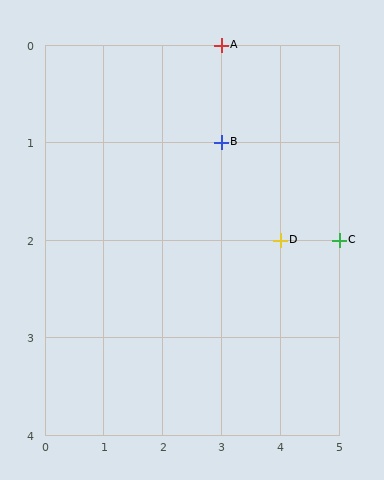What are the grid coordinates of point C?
Point C is at grid coordinates (5, 2).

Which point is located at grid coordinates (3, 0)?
Point A is at (3, 0).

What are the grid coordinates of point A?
Point A is at grid coordinates (3, 0).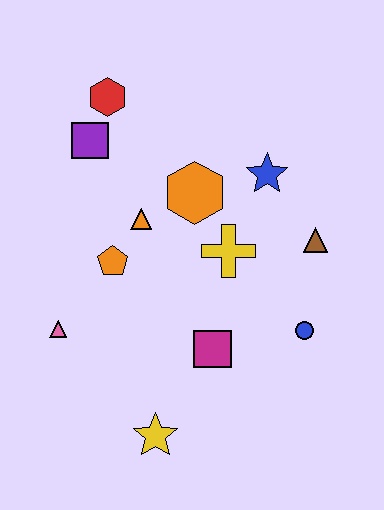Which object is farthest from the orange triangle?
The yellow star is farthest from the orange triangle.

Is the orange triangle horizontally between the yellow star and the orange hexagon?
No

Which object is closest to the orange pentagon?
The orange triangle is closest to the orange pentagon.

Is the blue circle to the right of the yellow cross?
Yes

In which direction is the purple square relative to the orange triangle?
The purple square is above the orange triangle.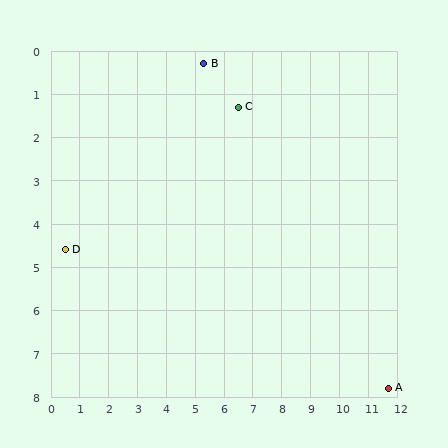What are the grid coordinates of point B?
Point B is at approximately (5.3, 0.3).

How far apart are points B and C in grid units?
Points B and C are about 1.6 grid units apart.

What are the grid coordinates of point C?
Point C is at approximately (6.5, 1.3).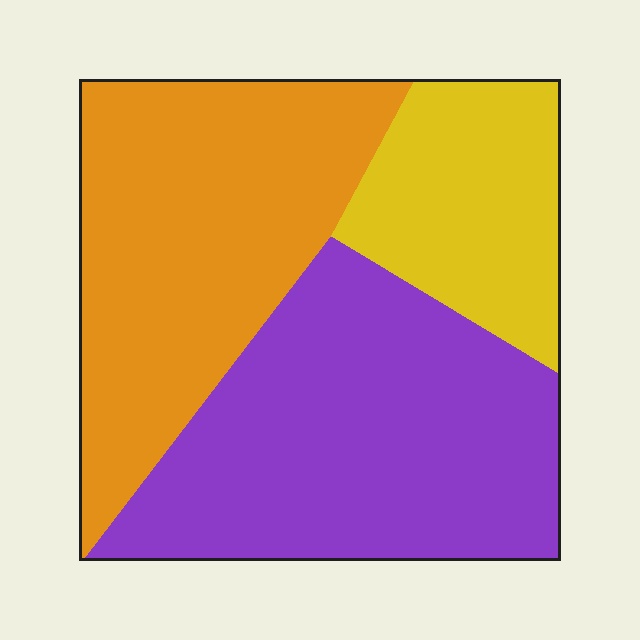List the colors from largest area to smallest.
From largest to smallest: purple, orange, yellow.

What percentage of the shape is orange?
Orange covers roughly 40% of the shape.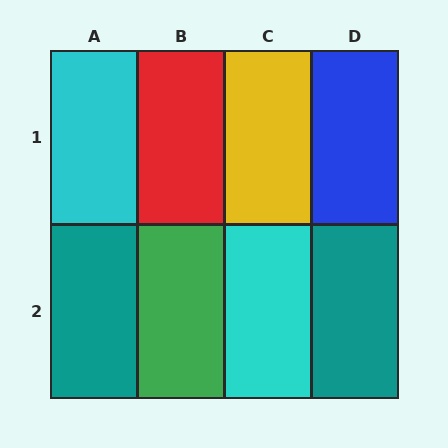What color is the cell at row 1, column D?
Blue.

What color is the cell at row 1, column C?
Yellow.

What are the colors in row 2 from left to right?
Teal, green, cyan, teal.